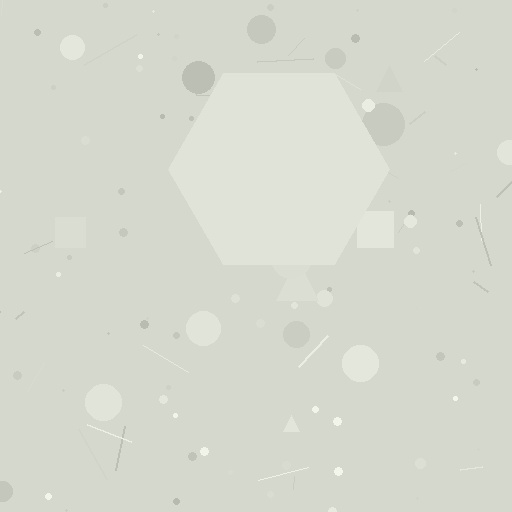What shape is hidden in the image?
A hexagon is hidden in the image.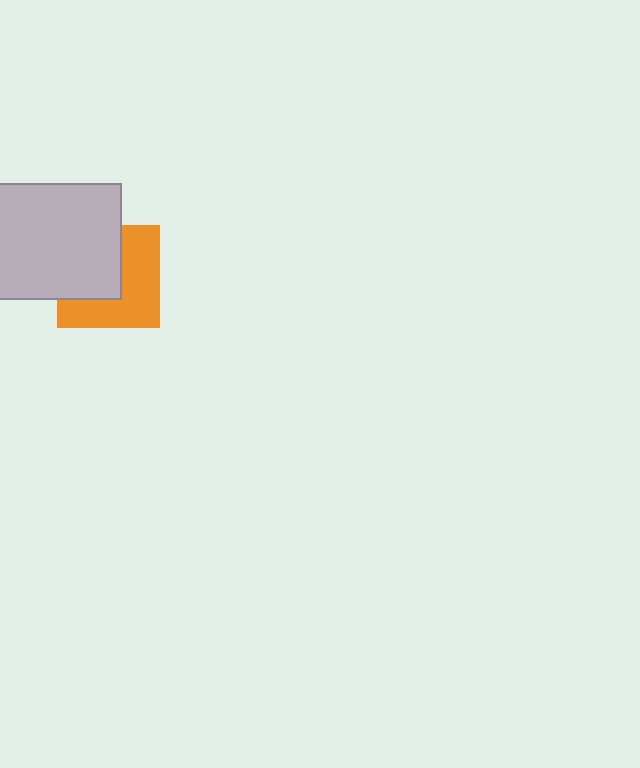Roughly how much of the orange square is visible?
About half of it is visible (roughly 54%).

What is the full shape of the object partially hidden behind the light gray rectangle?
The partially hidden object is an orange square.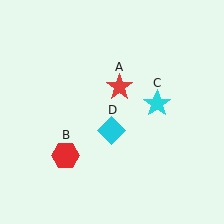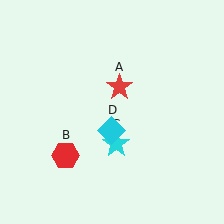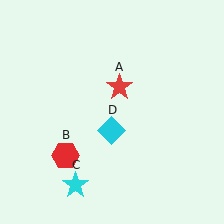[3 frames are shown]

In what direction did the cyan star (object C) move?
The cyan star (object C) moved down and to the left.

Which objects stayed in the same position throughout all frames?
Red star (object A) and red hexagon (object B) and cyan diamond (object D) remained stationary.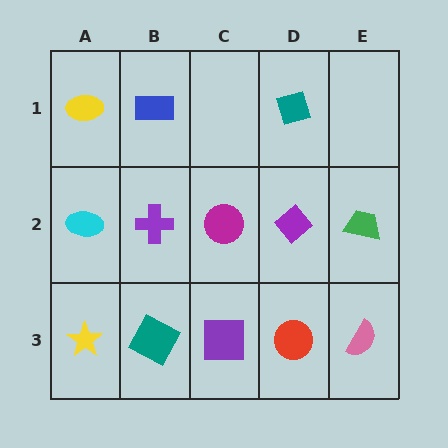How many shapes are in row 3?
5 shapes.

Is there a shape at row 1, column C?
No, that cell is empty.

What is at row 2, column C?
A magenta circle.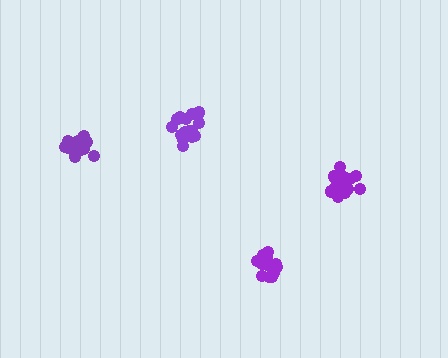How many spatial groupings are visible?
There are 4 spatial groupings.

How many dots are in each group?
Group 1: 18 dots, Group 2: 18 dots, Group 3: 18 dots, Group 4: 14 dots (68 total).